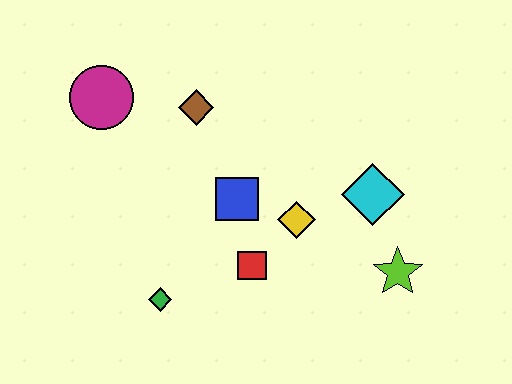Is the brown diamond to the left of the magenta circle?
No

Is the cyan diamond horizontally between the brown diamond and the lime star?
Yes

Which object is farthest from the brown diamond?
The lime star is farthest from the brown diamond.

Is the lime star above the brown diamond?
No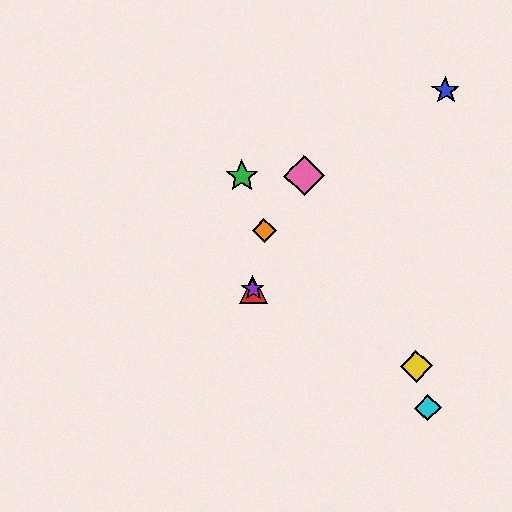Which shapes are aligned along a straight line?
The red triangle, the yellow diamond, the purple star are aligned along a straight line.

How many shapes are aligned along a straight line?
3 shapes (the red triangle, the yellow diamond, the purple star) are aligned along a straight line.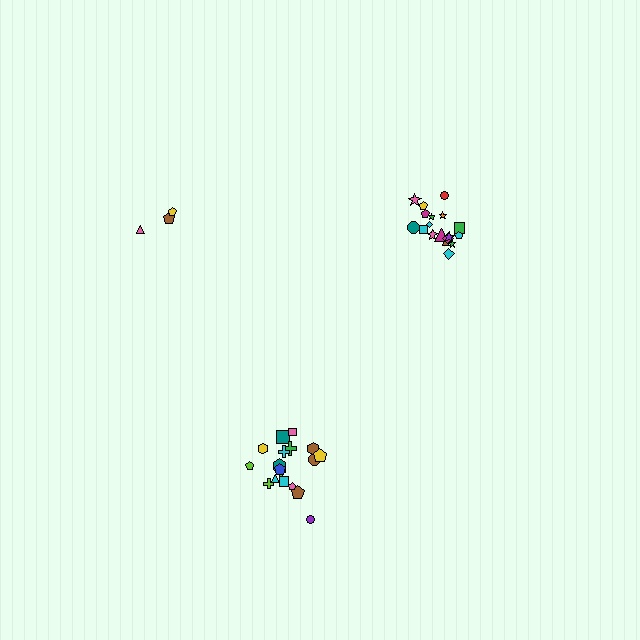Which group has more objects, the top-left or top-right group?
The top-right group.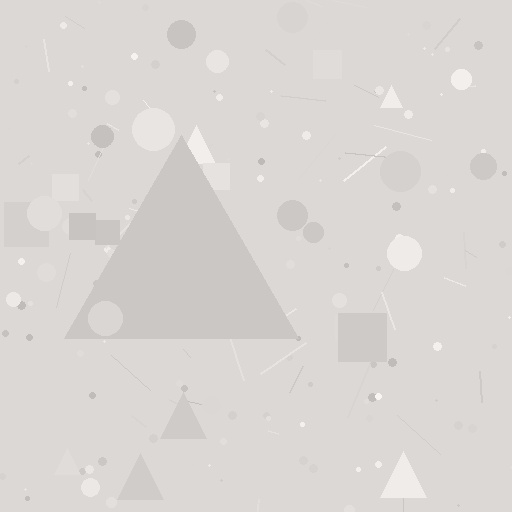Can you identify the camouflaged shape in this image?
The camouflaged shape is a triangle.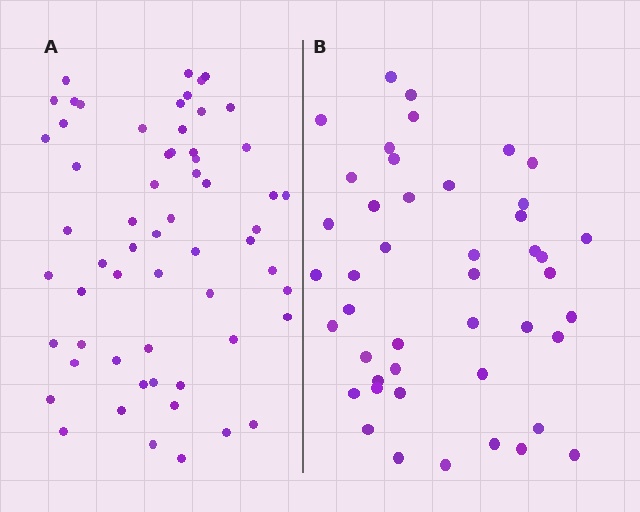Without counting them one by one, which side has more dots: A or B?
Region A (the left region) has more dots.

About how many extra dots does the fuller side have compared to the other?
Region A has approximately 15 more dots than region B.